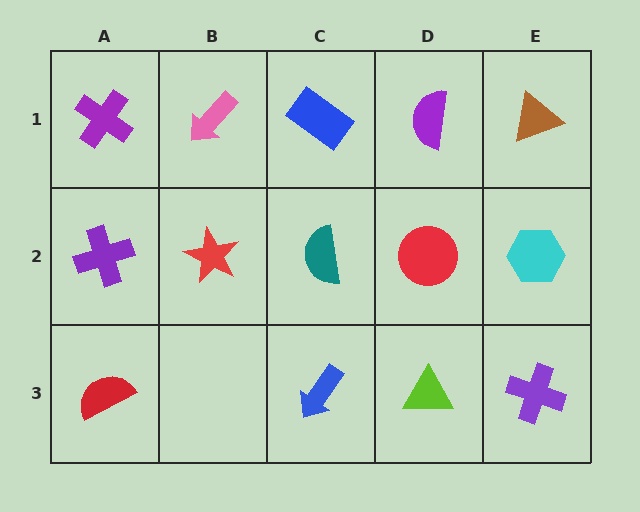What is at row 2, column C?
A teal semicircle.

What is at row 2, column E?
A cyan hexagon.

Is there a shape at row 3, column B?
No, that cell is empty.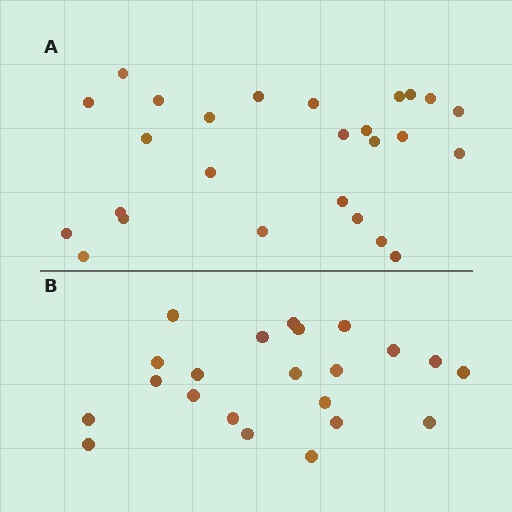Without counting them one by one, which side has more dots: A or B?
Region A (the top region) has more dots.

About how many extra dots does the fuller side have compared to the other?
Region A has about 4 more dots than region B.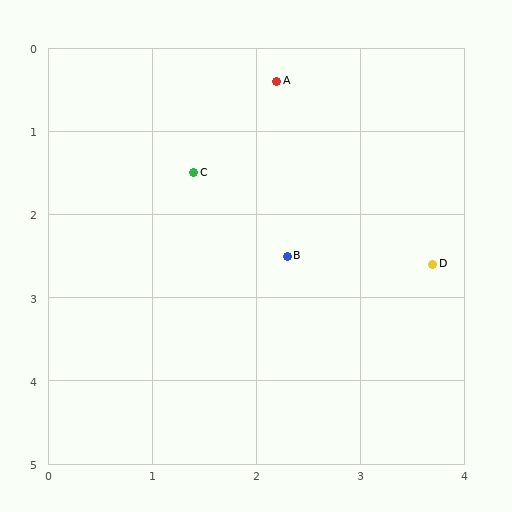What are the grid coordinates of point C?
Point C is at approximately (1.4, 1.5).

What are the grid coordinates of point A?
Point A is at approximately (2.2, 0.4).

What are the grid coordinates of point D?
Point D is at approximately (3.7, 2.6).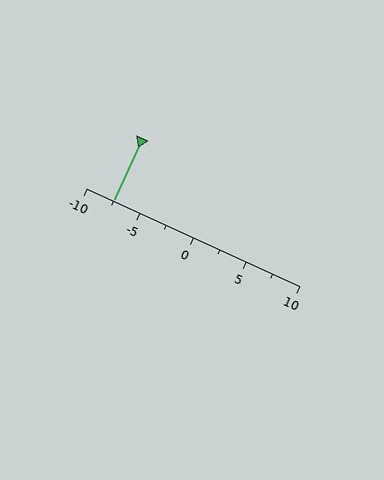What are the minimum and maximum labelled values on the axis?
The axis runs from -10 to 10.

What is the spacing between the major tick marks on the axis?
The major ticks are spaced 5 apart.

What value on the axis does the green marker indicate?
The marker indicates approximately -7.5.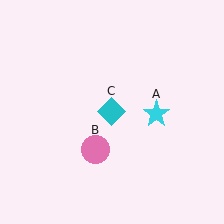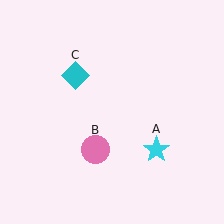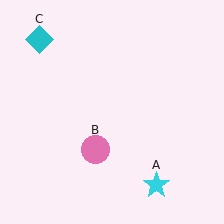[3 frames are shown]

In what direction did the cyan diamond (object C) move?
The cyan diamond (object C) moved up and to the left.